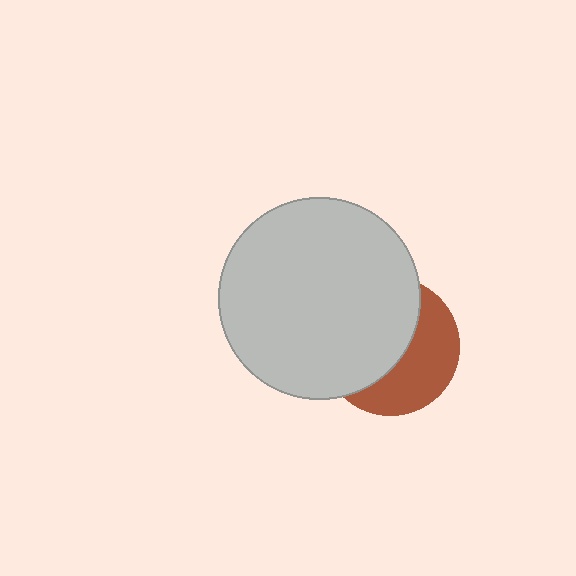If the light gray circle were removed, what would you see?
You would see the complete brown circle.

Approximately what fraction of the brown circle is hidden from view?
Roughly 57% of the brown circle is hidden behind the light gray circle.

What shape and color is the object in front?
The object in front is a light gray circle.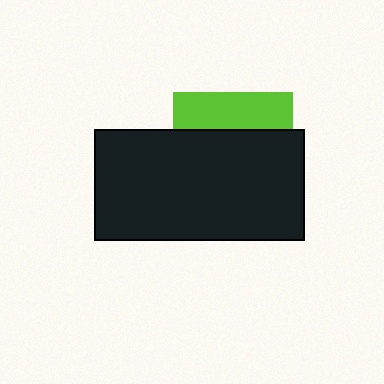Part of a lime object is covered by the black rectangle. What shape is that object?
It is a square.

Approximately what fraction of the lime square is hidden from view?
Roughly 68% of the lime square is hidden behind the black rectangle.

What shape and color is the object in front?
The object in front is a black rectangle.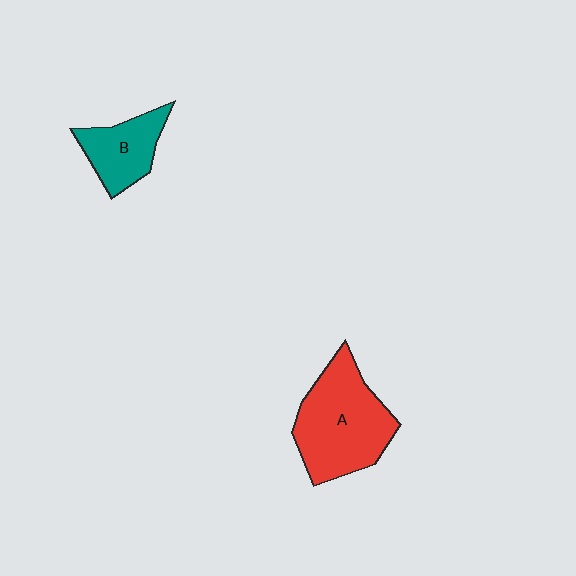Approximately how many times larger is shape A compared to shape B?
Approximately 1.9 times.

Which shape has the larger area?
Shape A (red).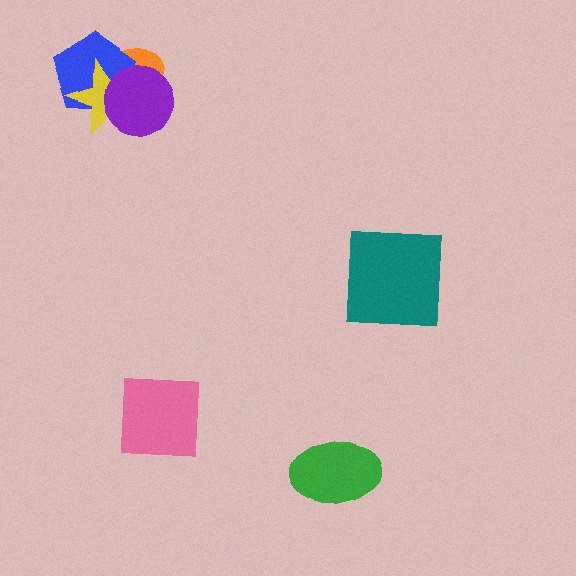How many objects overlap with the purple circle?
3 objects overlap with the purple circle.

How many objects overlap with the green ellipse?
0 objects overlap with the green ellipse.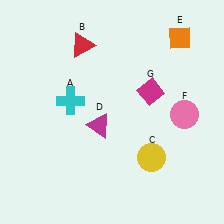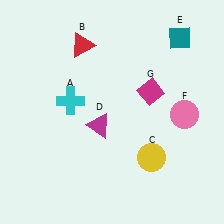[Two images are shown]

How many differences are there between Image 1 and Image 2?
There is 1 difference between the two images.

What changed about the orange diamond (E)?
In Image 1, E is orange. In Image 2, it changed to teal.